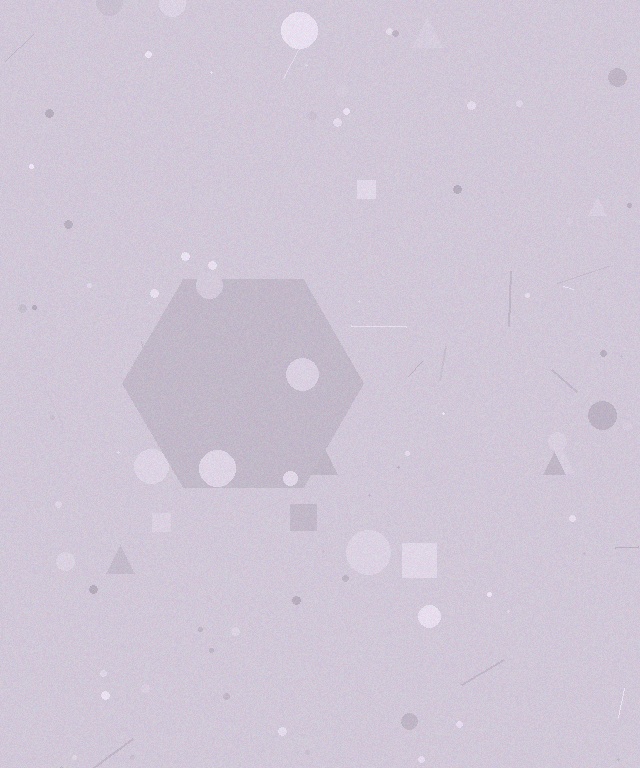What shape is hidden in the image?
A hexagon is hidden in the image.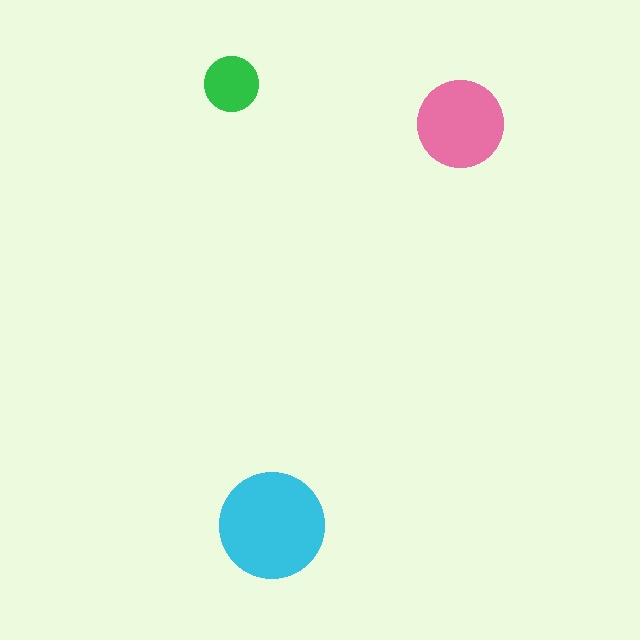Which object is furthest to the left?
The green circle is leftmost.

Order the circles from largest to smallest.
the cyan one, the pink one, the green one.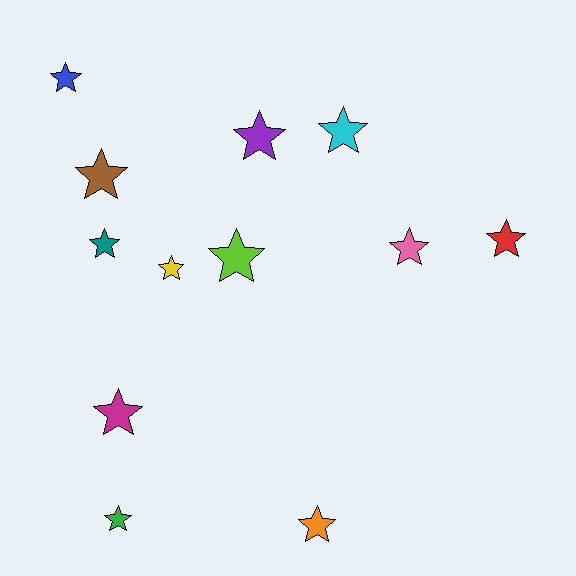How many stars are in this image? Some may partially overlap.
There are 12 stars.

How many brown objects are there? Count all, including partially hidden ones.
There is 1 brown object.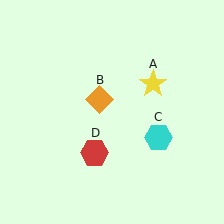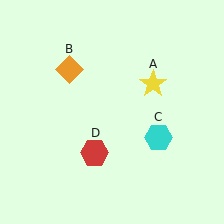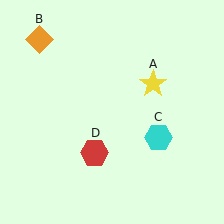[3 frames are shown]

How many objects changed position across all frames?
1 object changed position: orange diamond (object B).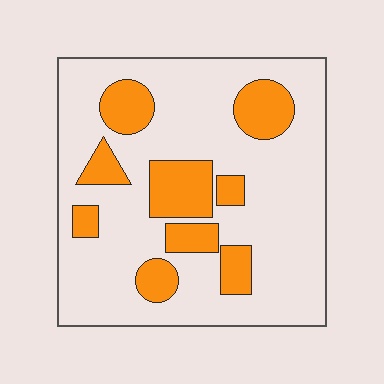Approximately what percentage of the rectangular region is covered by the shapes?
Approximately 25%.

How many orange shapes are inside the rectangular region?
9.